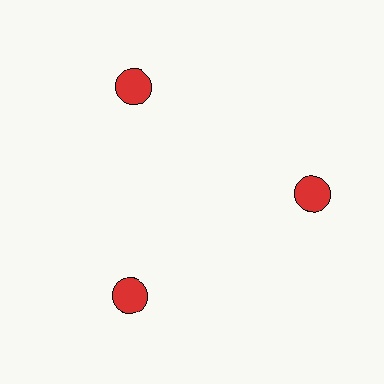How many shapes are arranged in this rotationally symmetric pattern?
There are 3 shapes, arranged in 3 groups of 1.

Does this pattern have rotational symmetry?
Yes, this pattern has 3-fold rotational symmetry. It looks the same after rotating 120 degrees around the center.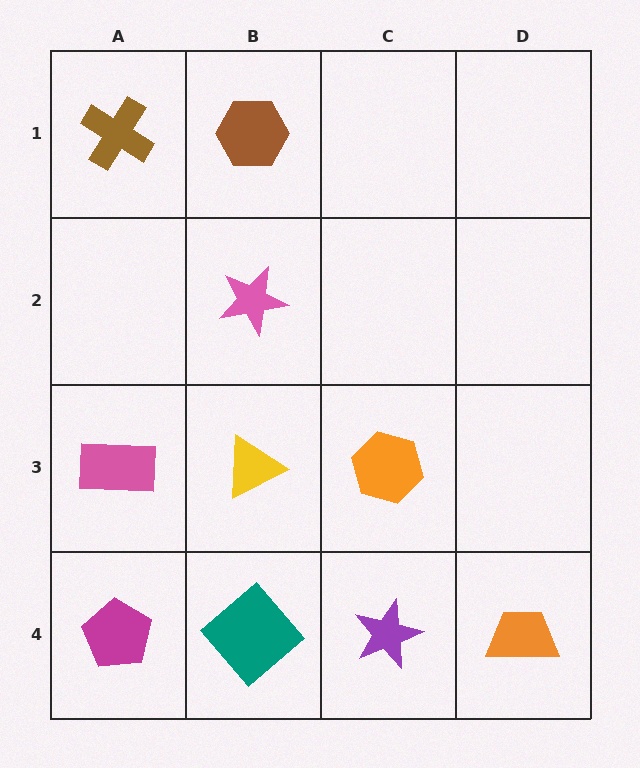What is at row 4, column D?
An orange trapezoid.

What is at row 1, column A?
A brown cross.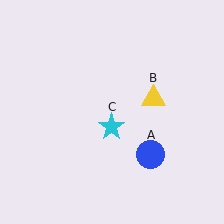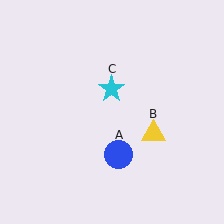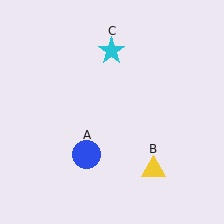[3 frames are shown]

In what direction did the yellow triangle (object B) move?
The yellow triangle (object B) moved down.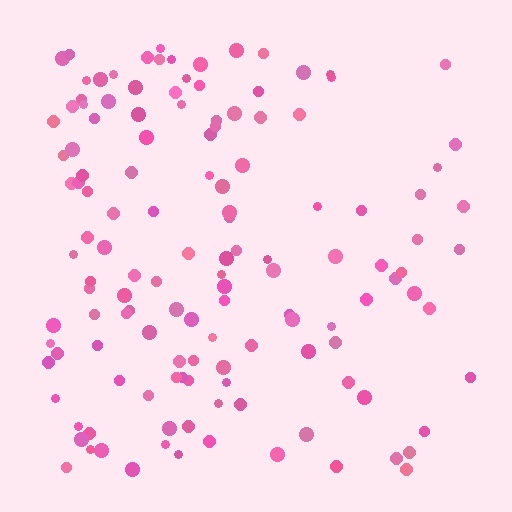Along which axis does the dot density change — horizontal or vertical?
Horizontal.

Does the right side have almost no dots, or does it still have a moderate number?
Still a moderate number, just noticeably fewer than the left.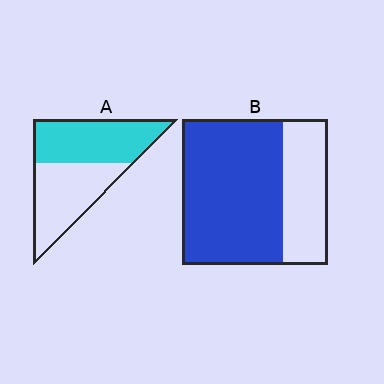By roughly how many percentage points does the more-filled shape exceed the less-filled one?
By roughly 20 percentage points (B over A).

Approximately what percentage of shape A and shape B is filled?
A is approximately 50% and B is approximately 70%.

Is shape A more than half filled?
Roughly half.